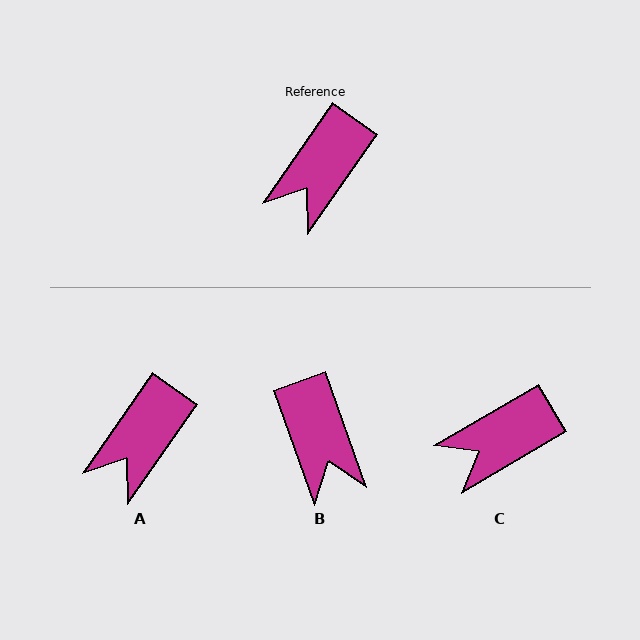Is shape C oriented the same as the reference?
No, it is off by about 25 degrees.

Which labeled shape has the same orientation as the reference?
A.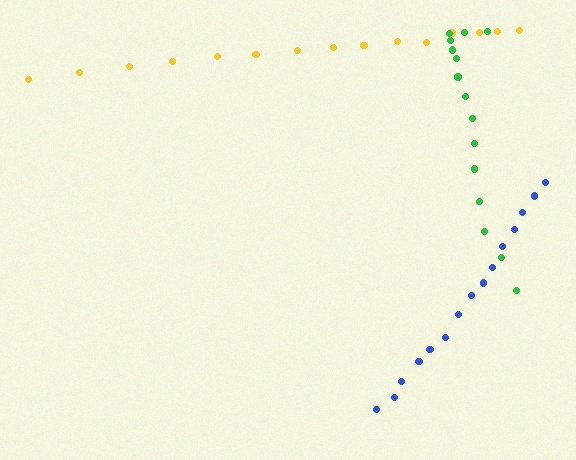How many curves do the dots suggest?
There are 3 distinct paths.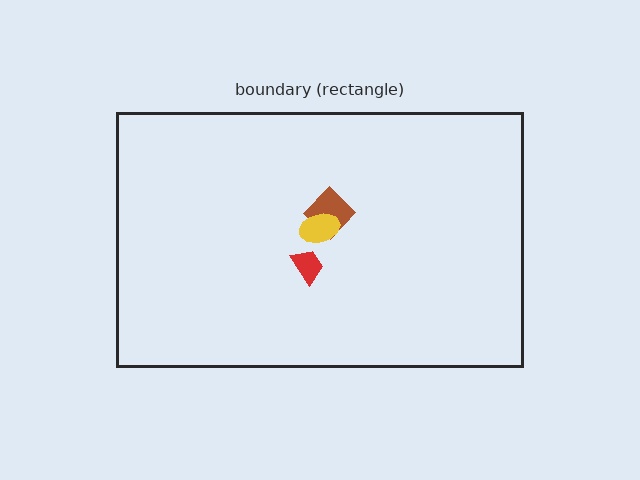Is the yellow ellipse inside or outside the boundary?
Inside.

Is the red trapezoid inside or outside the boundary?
Inside.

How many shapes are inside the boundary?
3 inside, 0 outside.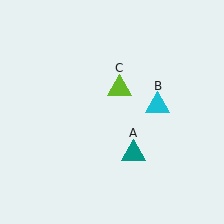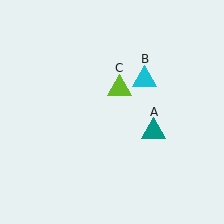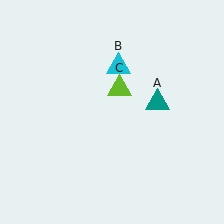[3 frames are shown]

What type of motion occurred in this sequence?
The teal triangle (object A), cyan triangle (object B) rotated counterclockwise around the center of the scene.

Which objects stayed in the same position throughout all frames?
Lime triangle (object C) remained stationary.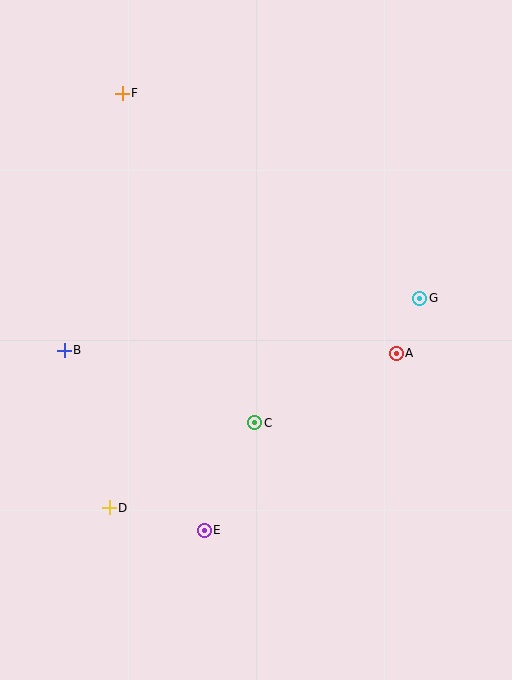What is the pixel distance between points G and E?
The distance between G and E is 317 pixels.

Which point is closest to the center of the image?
Point C at (255, 423) is closest to the center.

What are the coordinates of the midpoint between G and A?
The midpoint between G and A is at (408, 326).